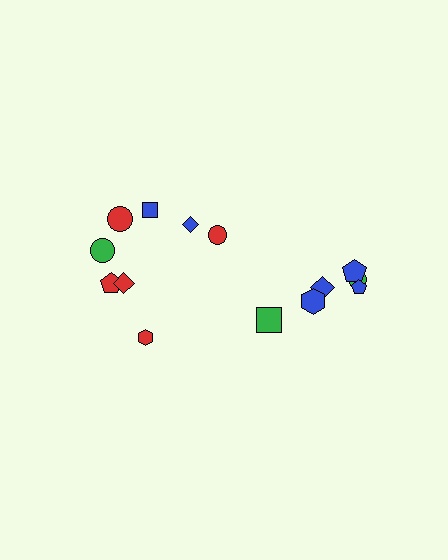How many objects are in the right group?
There are 6 objects.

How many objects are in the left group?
There are 8 objects.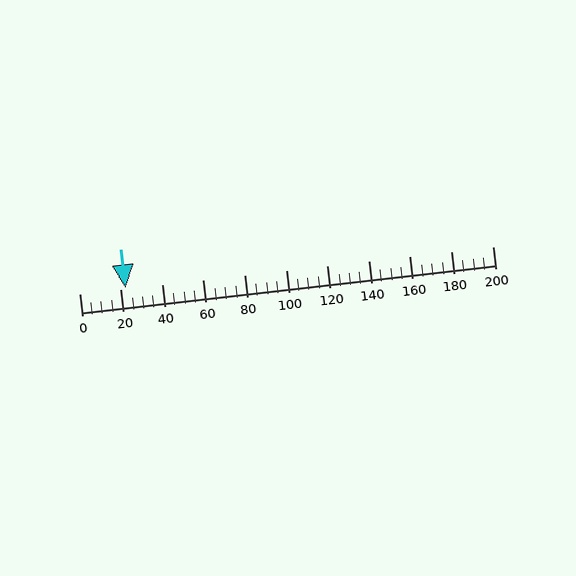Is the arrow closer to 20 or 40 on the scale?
The arrow is closer to 20.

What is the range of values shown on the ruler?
The ruler shows values from 0 to 200.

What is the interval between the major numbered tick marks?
The major tick marks are spaced 20 units apart.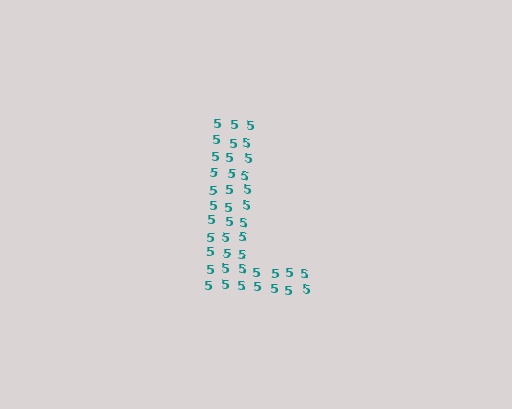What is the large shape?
The large shape is the letter L.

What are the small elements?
The small elements are digit 5's.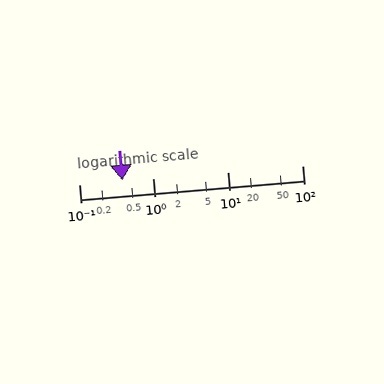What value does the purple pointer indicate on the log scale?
The pointer indicates approximately 0.38.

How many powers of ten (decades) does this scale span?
The scale spans 3 decades, from 0.1 to 100.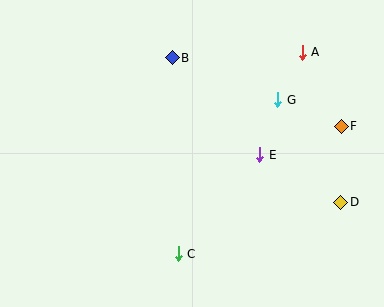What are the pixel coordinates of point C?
Point C is at (178, 254).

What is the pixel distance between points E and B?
The distance between E and B is 131 pixels.